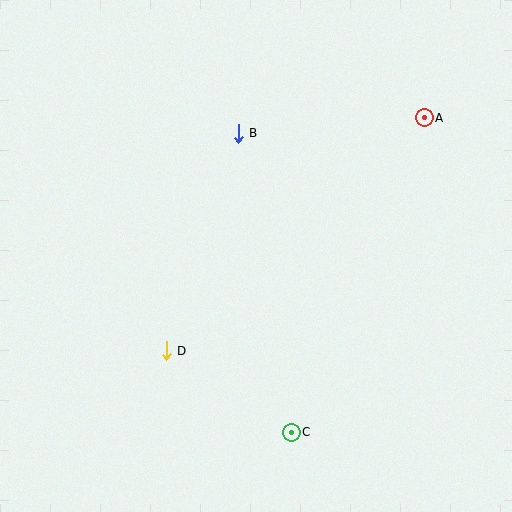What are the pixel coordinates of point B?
Point B is at (238, 133).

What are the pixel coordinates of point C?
Point C is at (291, 432).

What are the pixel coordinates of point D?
Point D is at (166, 351).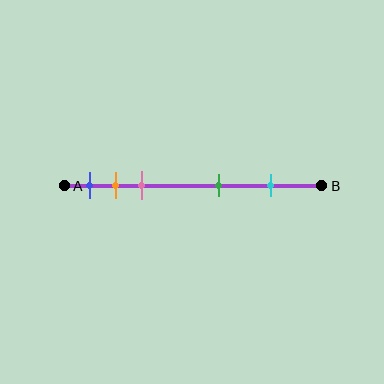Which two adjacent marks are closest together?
The orange and pink marks are the closest adjacent pair.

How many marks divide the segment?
There are 5 marks dividing the segment.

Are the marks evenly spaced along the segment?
No, the marks are not evenly spaced.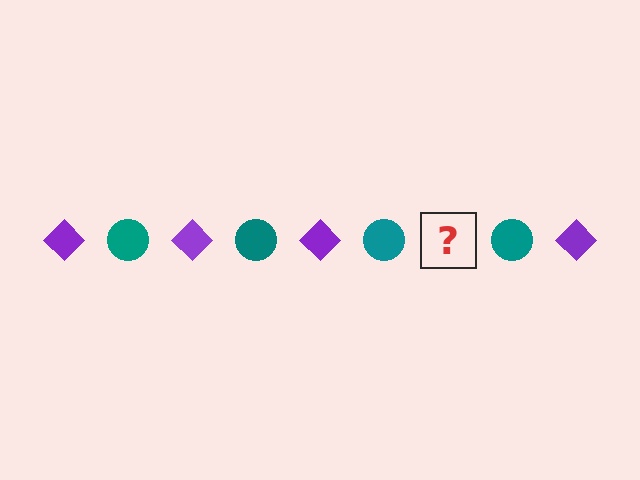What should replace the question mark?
The question mark should be replaced with a purple diamond.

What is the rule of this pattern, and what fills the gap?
The rule is that the pattern alternates between purple diamond and teal circle. The gap should be filled with a purple diamond.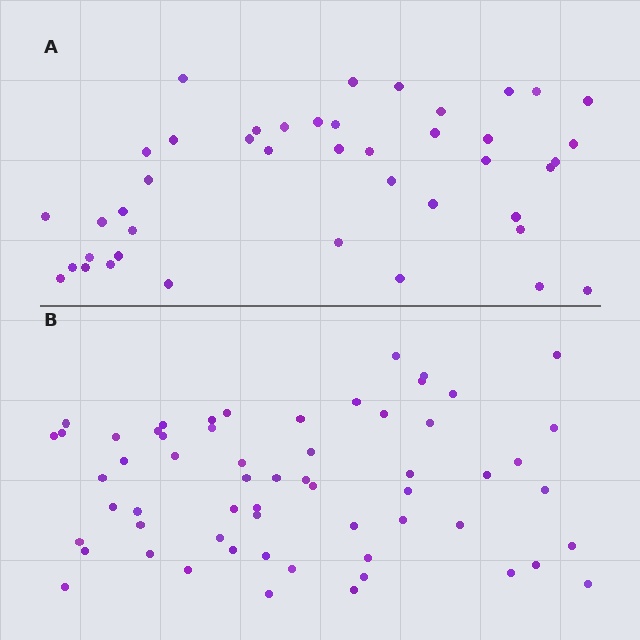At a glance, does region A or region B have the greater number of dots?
Region B (the bottom region) has more dots.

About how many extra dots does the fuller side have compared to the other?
Region B has approximately 15 more dots than region A.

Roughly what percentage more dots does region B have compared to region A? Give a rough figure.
About 40% more.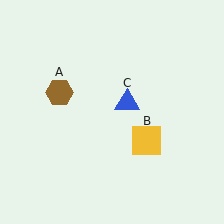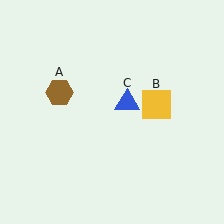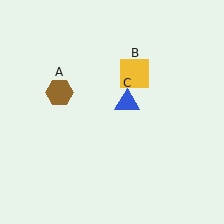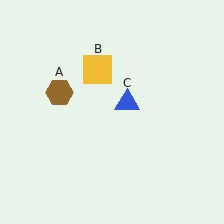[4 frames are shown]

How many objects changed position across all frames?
1 object changed position: yellow square (object B).